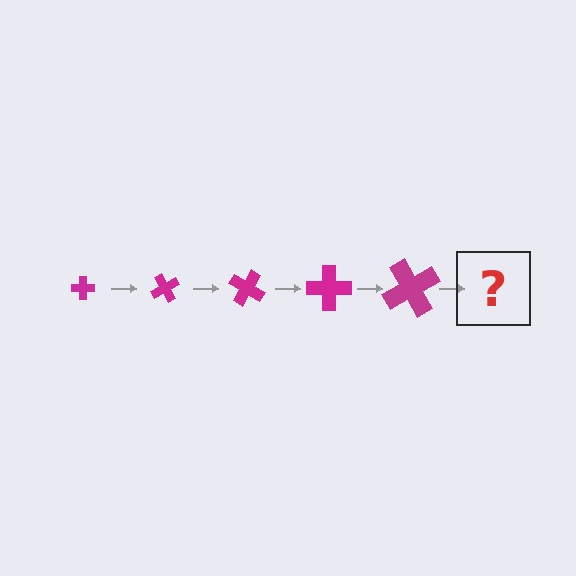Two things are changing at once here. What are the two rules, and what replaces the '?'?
The two rules are that the cross grows larger each step and it rotates 60 degrees each step. The '?' should be a cross, larger than the previous one and rotated 300 degrees from the start.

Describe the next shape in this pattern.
It should be a cross, larger than the previous one and rotated 300 degrees from the start.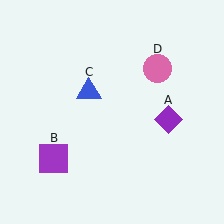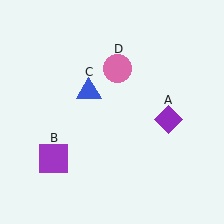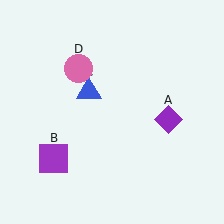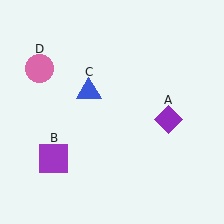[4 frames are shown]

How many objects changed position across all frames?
1 object changed position: pink circle (object D).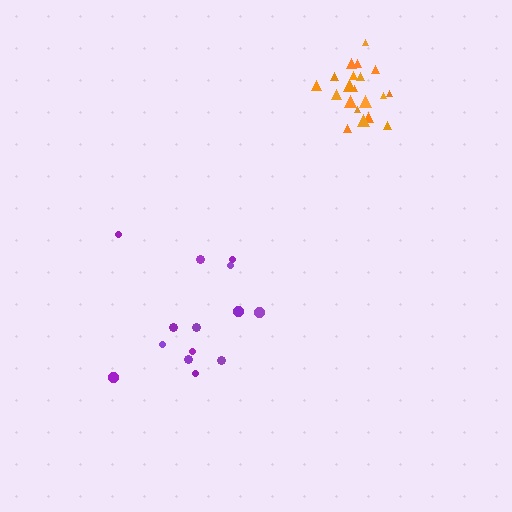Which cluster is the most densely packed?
Orange.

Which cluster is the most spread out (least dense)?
Purple.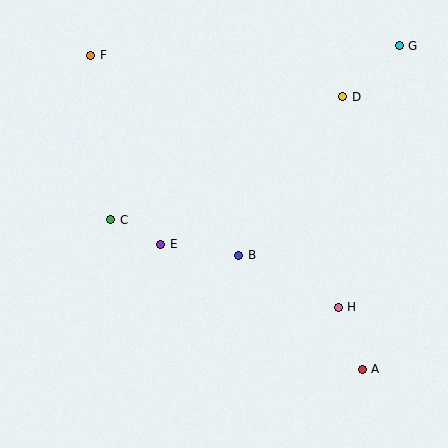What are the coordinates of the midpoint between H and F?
The midpoint between H and F is at (214, 181).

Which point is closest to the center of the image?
Point B at (239, 255) is closest to the center.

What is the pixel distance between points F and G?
The distance between F and G is 309 pixels.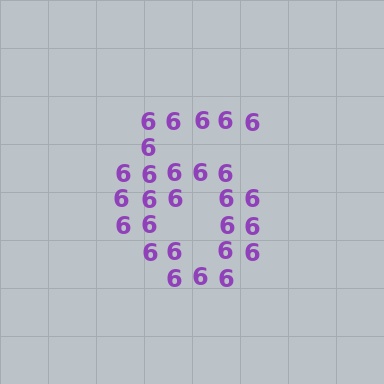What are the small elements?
The small elements are digit 6's.